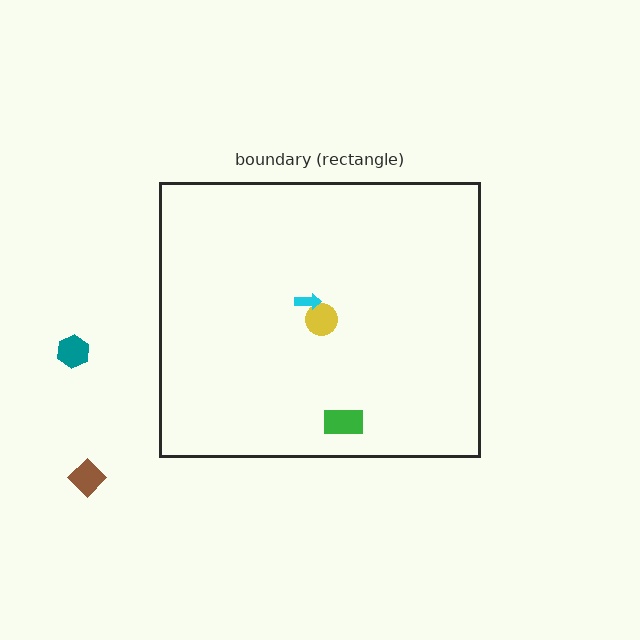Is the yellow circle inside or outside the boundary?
Inside.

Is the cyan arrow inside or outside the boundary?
Inside.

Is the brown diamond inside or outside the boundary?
Outside.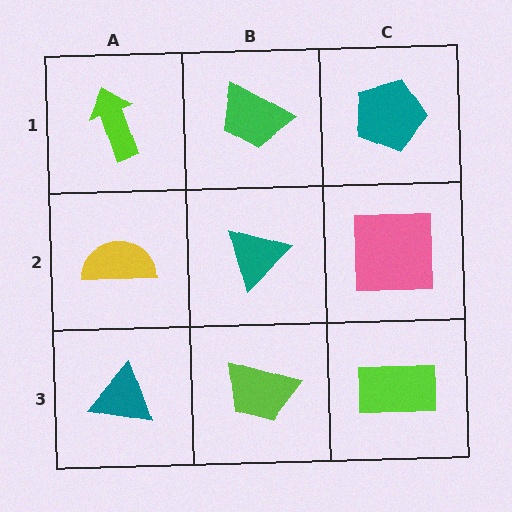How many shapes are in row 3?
3 shapes.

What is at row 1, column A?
A lime arrow.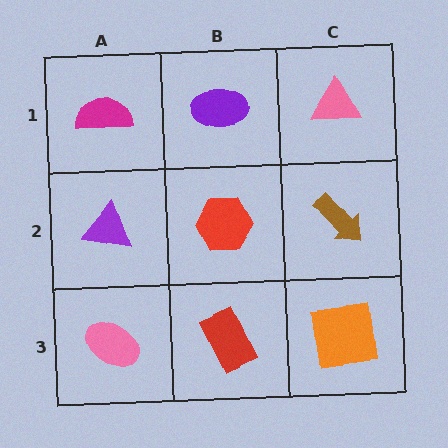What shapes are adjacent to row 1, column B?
A red hexagon (row 2, column B), a magenta semicircle (row 1, column A), a pink triangle (row 1, column C).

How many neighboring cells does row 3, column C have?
2.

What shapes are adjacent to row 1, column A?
A purple triangle (row 2, column A), a purple ellipse (row 1, column B).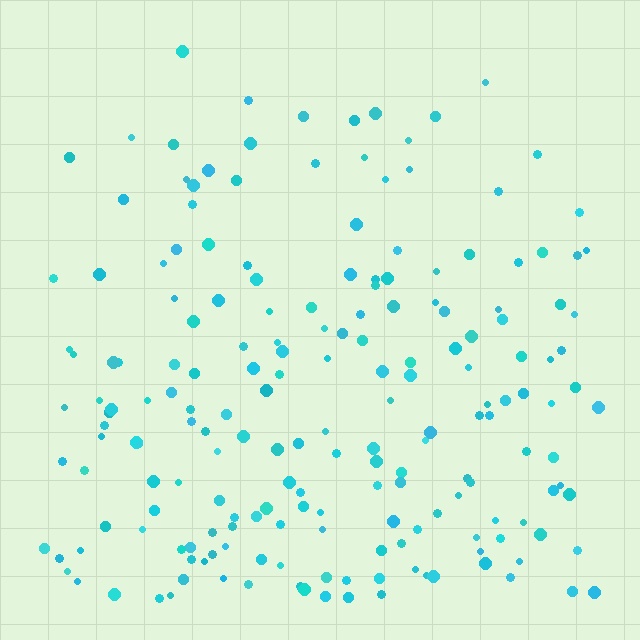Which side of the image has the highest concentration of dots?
The bottom.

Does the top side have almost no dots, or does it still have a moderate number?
Still a moderate number, just noticeably fewer than the bottom.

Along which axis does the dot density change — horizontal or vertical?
Vertical.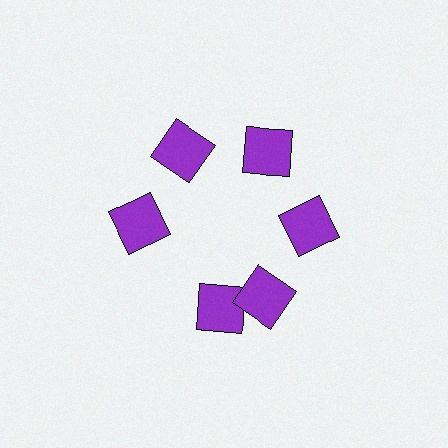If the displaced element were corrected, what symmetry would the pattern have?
It would have 6-fold rotational symmetry — the pattern would map onto itself every 60 degrees.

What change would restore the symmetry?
The symmetry would be restored by rotating it back into even spacing with its neighbors so that all 6 squares sit at equal angles and equal distance from the center.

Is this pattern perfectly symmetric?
No. The 6 purple squares are arranged in a ring, but one element near the 7 o'clock position is rotated out of alignment along the ring, breaking the 6-fold rotational symmetry.